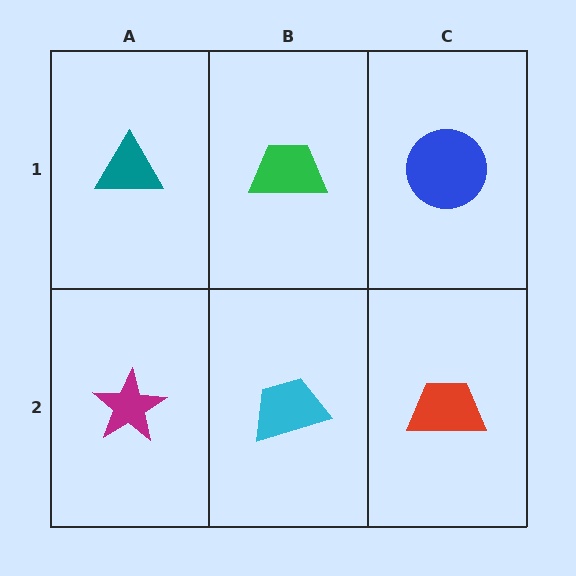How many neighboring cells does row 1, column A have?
2.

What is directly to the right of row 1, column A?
A green trapezoid.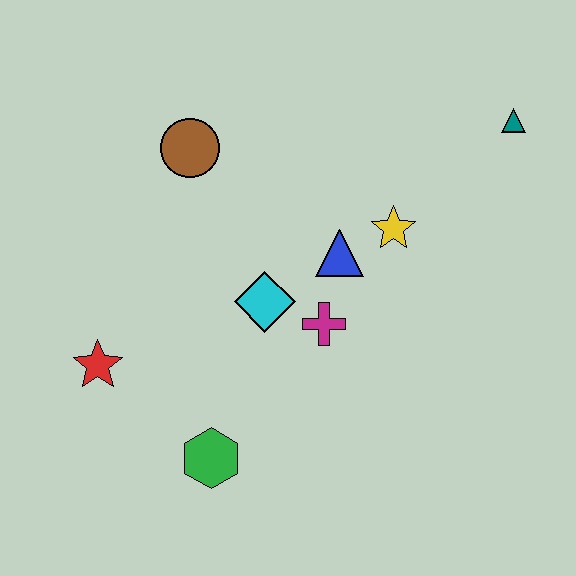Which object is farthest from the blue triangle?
The red star is farthest from the blue triangle.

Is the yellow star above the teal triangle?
No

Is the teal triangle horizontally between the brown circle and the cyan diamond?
No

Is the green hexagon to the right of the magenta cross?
No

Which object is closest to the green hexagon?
The red star is closest to the green hexagon.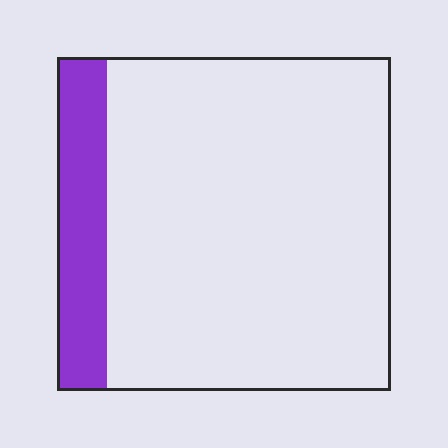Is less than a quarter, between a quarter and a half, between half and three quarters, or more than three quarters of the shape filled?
Less than a quarter.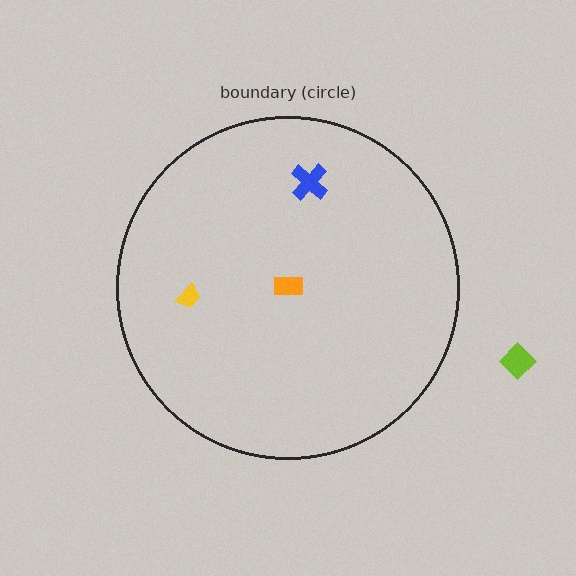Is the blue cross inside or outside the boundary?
Inside.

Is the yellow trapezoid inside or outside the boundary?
Inside.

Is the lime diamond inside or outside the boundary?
Outside.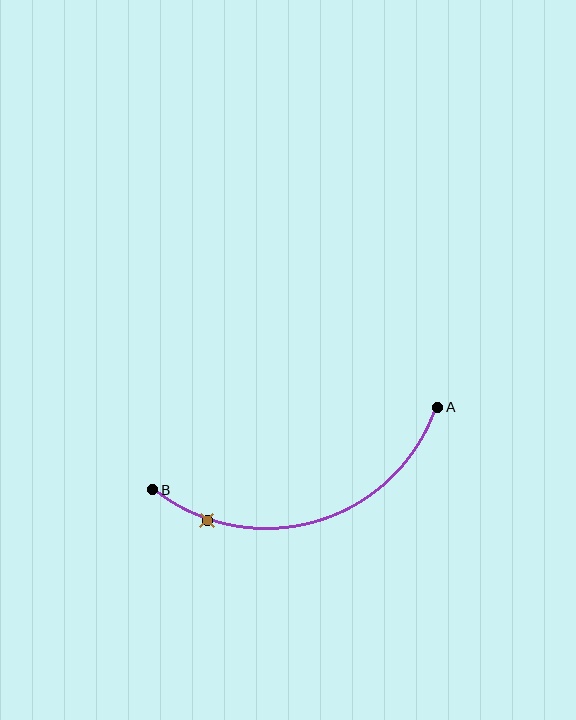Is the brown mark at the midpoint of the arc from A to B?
No. The brown mark lies on the arc but is closer to endpoint B. The arc midpoint would be at the point on the curve equidistant along the arc from both A and B.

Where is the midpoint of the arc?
The arc midpoint is the point on the curve farthest from the straight line joining A and B. It sits below that line.